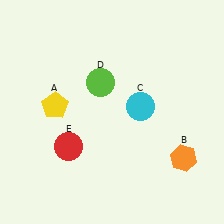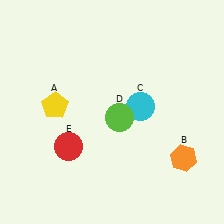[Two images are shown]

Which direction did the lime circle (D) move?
The lime circle (D) moved down.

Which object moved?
The lime circle (D) moved down.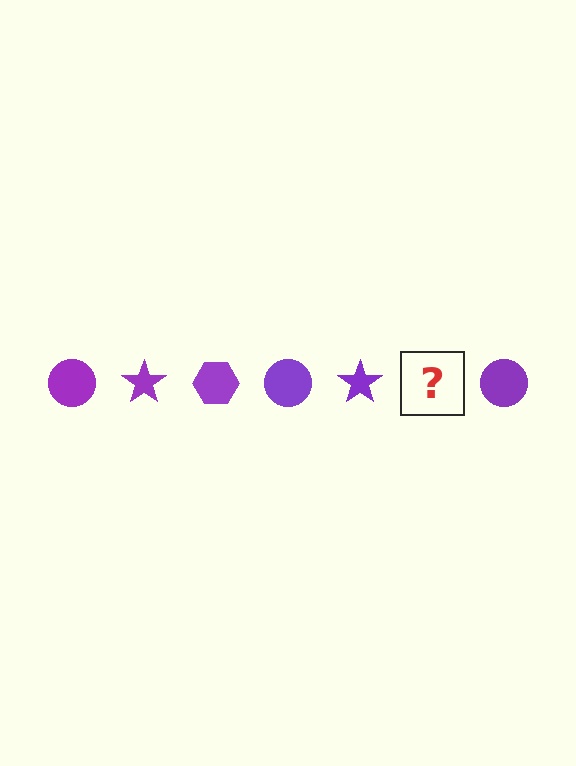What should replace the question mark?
The question mark should be replaced with a purple hexagon.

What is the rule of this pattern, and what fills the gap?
The rule is that the pattern cycles through circle, star, hexagon shapes in purple. The gap should be filled with a purple hexagon.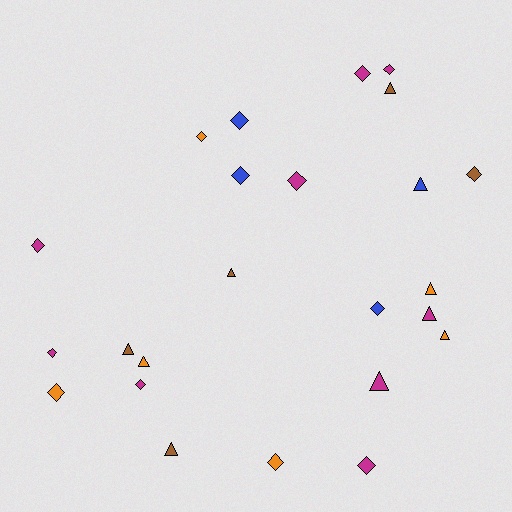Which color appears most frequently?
Magenta, with 9 objects.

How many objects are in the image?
There are 24 objects.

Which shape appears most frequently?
Diamond, with 14 objects.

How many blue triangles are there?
There is 1 blue triangle.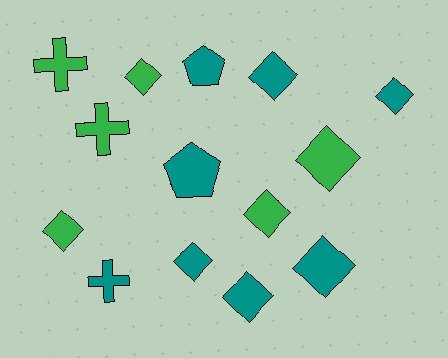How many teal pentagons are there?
There are 2 teal pentagons.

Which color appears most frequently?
Teal, with 8 objects.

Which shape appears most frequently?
Diamond, with 9 objects.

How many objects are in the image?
There are 14 objects.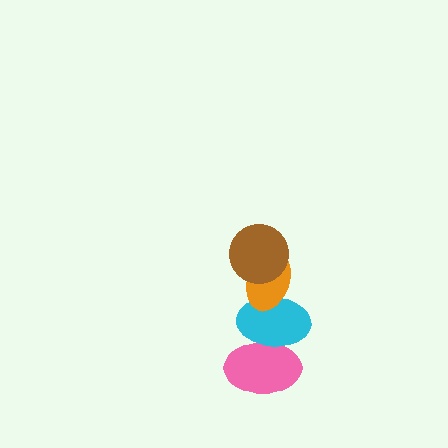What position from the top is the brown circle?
The brown circle is 1st from the top.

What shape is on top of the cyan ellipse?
The orange ellipse is on top of the cyan ellipse.